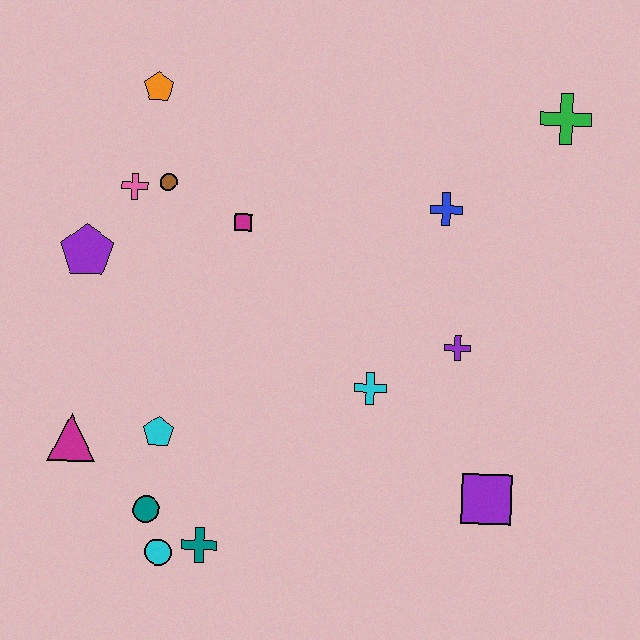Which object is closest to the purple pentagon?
The pink cross is closest to the purple pentagon.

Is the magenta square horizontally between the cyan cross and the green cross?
No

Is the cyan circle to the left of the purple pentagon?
No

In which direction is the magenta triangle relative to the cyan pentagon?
The magenta triangle is to the left of the cyan pentagon.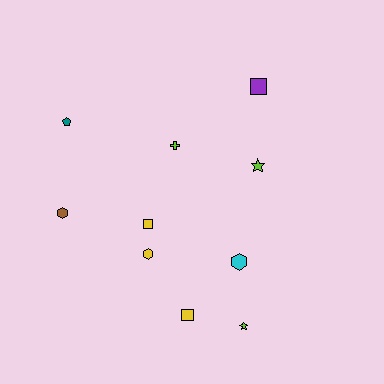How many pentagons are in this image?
There is 1 pentagon.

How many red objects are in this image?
There are no red objects.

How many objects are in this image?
There are 10 objects.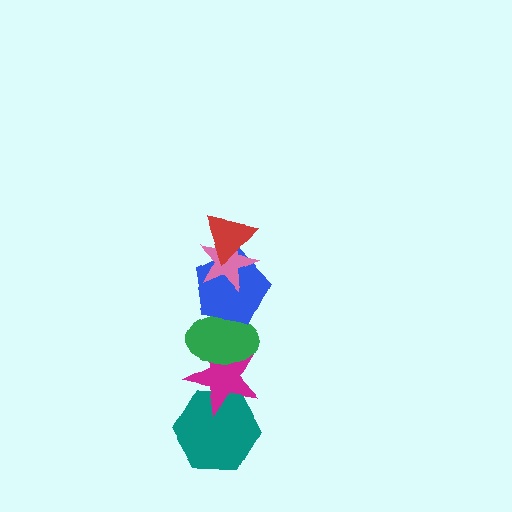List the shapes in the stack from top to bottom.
From top to bottom: the red triangle, the pink star, the blue pentagon, the green ellipse, the magenta star, the teal hexagon.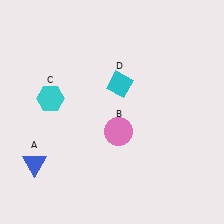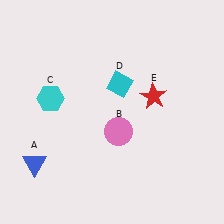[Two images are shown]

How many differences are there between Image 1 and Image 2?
There is 1 difference between the two images.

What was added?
A red star (E) was added in Image 2.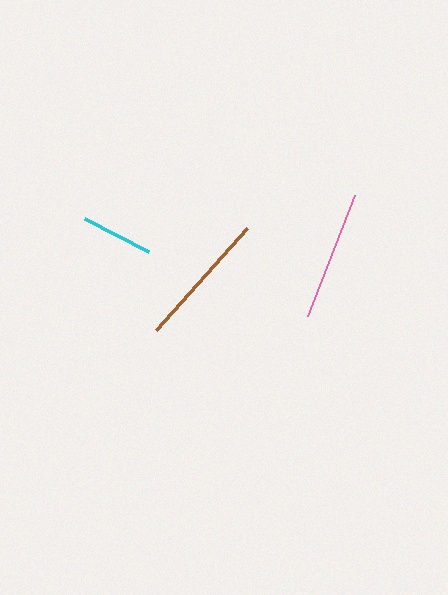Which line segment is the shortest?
The cyan line is the shortest at approximately 73 pixels.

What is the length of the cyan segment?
The cyan segment is approximately 73 pixels long.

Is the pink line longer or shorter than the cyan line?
The pink line is longer than the cyan line.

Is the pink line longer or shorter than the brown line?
The brown line is longer than the pink line.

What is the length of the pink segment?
The pink segment is approximately 130 pixels long.